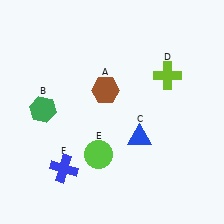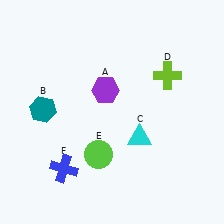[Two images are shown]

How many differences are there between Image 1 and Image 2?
There are 3 differences between the two images.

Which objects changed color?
A changed from brown to purple. B changed from green to teal. C changed from blue to cyan.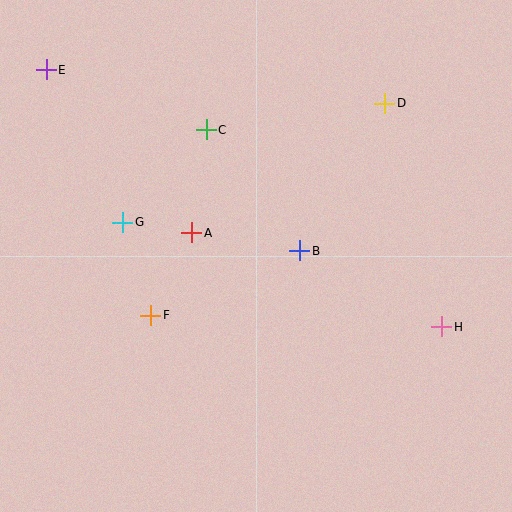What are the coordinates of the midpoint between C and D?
The midpoint between C and D is at (295, 116).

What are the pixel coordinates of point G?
Point G is at (123, 222).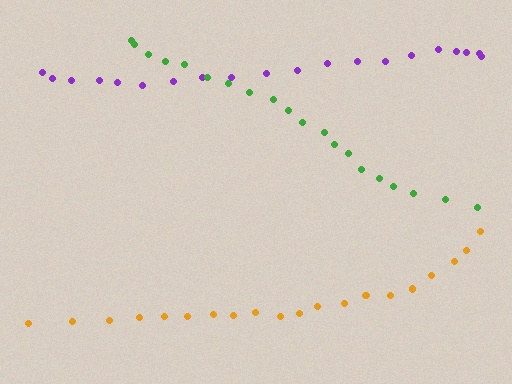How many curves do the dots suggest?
There are 3 distinct paths.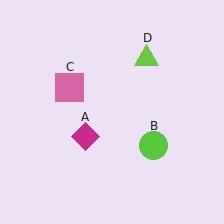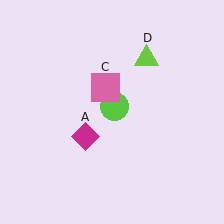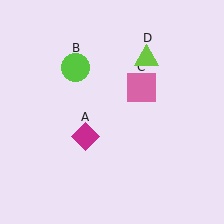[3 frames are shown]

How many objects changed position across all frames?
2 objects changed position: lime circle (object B), pink square (object C).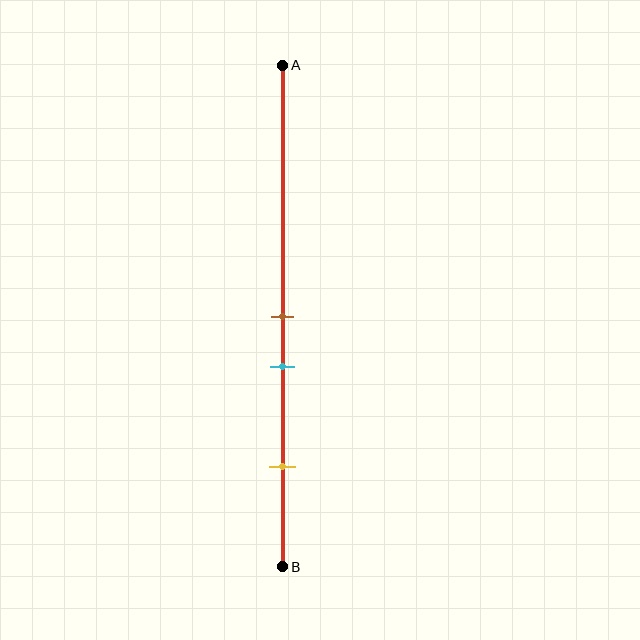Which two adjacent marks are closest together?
The brown and cyan marks are the closest adjacent pair.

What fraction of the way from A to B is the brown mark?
The brown mark is approximately 50% (0.5) of the way from A to B.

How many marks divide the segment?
There are 3 marks dividing the segment.